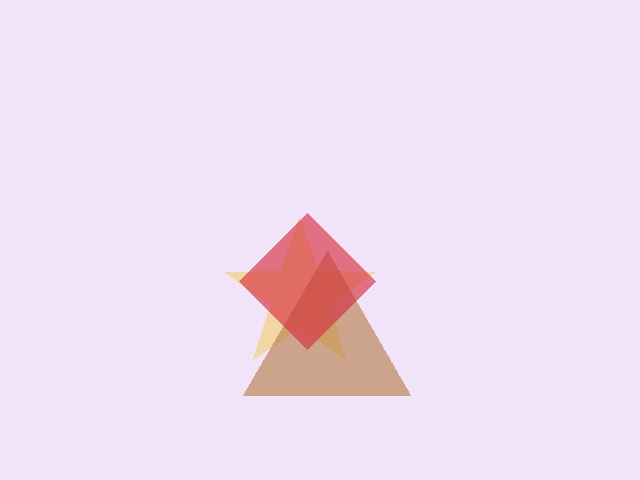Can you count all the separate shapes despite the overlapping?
Yes, there are 3 separate shapes.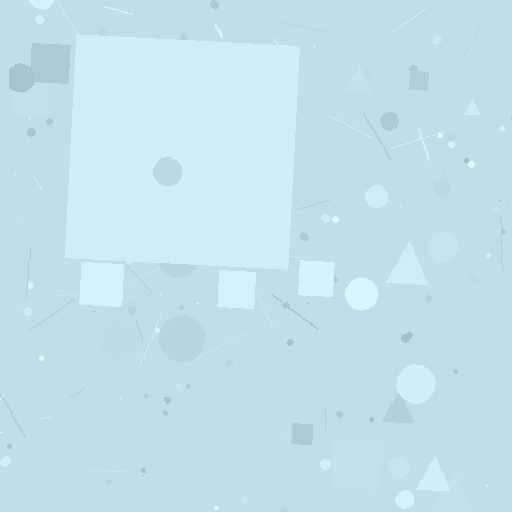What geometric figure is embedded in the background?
A square is embedded in the background.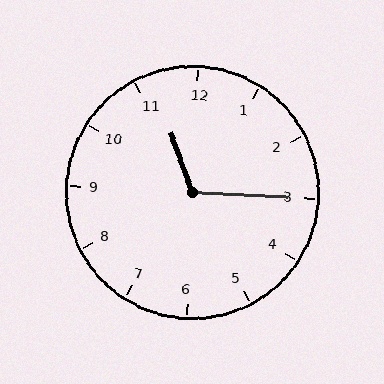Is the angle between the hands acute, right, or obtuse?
It is obtuse.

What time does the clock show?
11:15.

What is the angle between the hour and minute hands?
Approximately 112 degrees.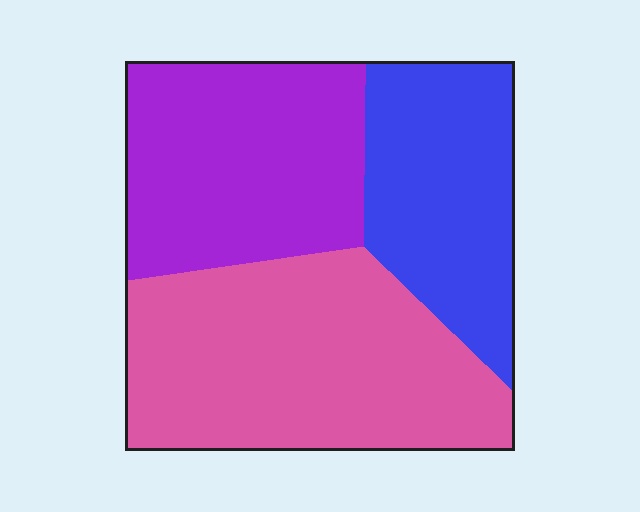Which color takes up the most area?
Pink, at roughly 40%.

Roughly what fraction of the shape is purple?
Purple takes up about one third (1/3) of the shape.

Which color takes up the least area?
Blue, at roughly 25%.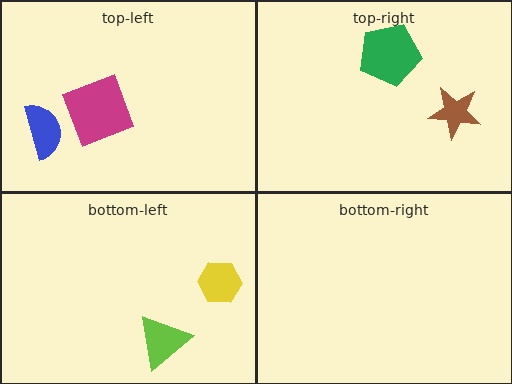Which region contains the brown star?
The top-right region.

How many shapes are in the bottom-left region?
2.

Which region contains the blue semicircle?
The top-left region.